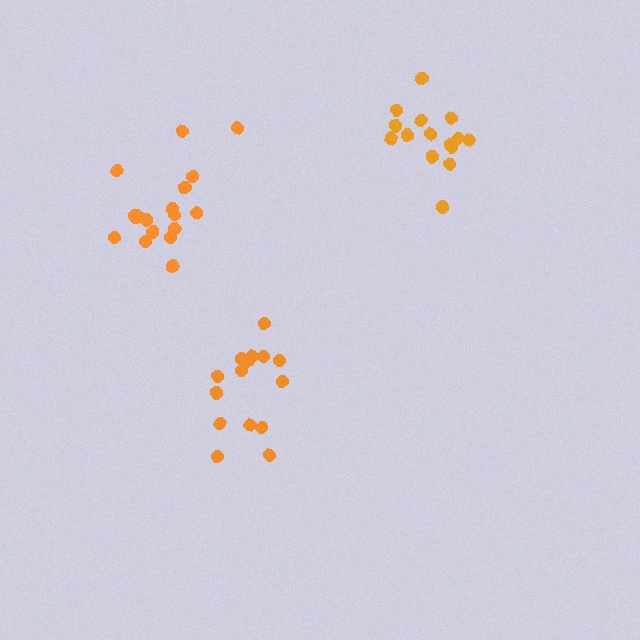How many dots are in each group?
Group 1: 18 dots, Group 2: 15 dots, Group 3: 15 dots (48 total).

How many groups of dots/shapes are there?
There are 3 groups.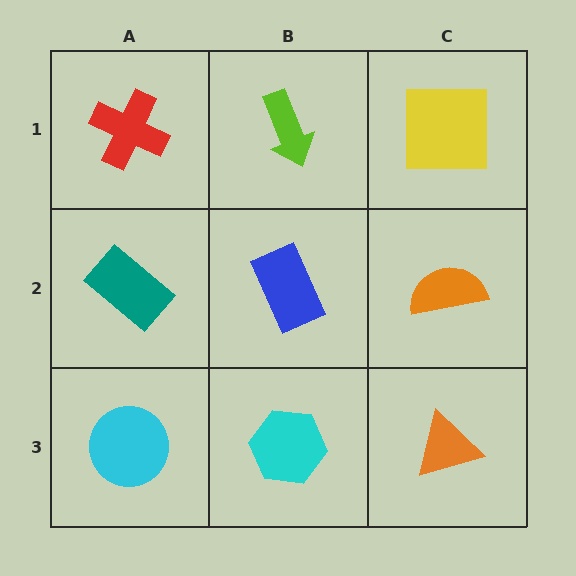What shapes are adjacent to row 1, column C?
An orange semicircle (row 2, column C), a lime arrow (row 1, column B).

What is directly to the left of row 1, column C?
A lime arrow.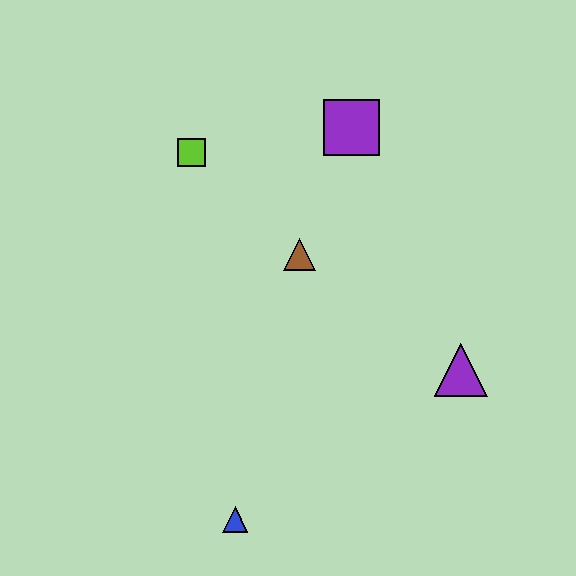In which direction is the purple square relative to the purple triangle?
The purple square is above the purple triangle.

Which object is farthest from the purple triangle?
The lime square is farthest from the purple triangle.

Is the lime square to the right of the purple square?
No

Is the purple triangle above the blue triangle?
Yes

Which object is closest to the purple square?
The brown triangle is closest to the purple square.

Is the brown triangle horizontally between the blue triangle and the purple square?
Yes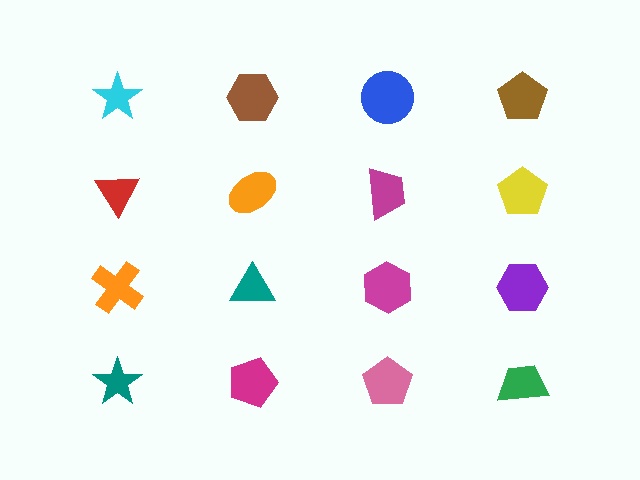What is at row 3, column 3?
A magenta hexagon.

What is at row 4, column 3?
A pink pentagon.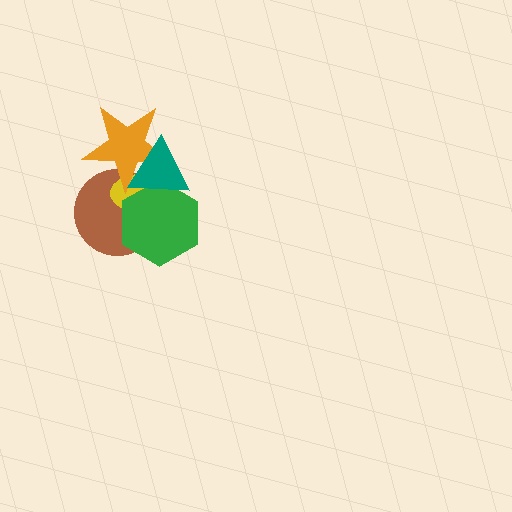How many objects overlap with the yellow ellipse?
4 objects overlap with the yellow ellipse.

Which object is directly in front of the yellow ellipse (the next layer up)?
The orange star is directly in front of the yellow ellipse.